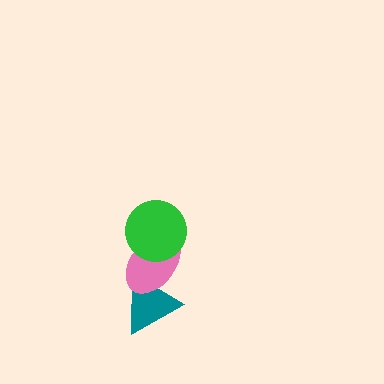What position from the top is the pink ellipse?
The pink ellipse is 2nd from the top.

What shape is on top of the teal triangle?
The pink ellipse is on top of the teal triangle.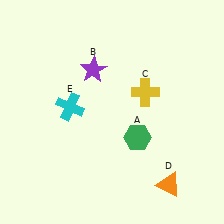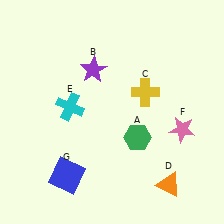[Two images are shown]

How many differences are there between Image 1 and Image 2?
There are 2 differences between the two images.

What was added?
A pink star (F), a blue square (G) were added in Image 2.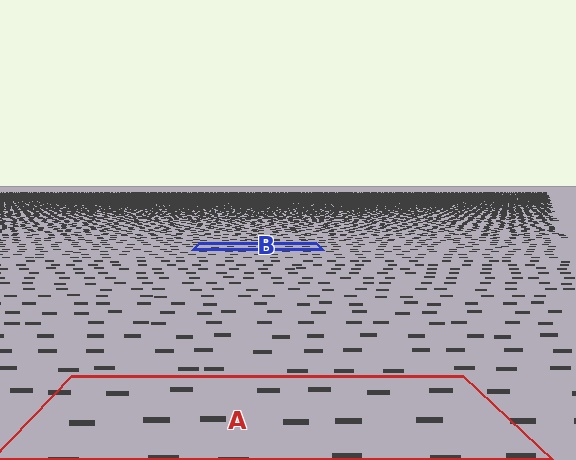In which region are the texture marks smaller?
The texture marks are smaller in region B, because it is farther away.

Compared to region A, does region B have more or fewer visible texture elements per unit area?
Region B has more texture elements per unit area — they are packed more densely because it is farther away.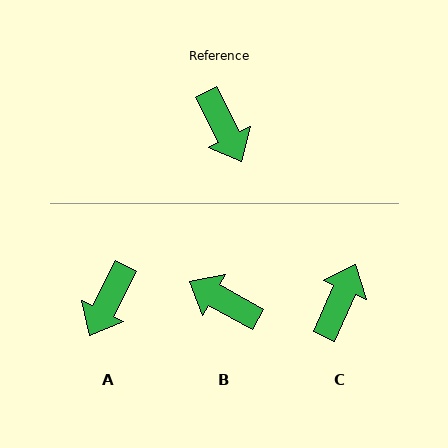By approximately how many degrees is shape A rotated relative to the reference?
Approximately 55 degrees clockwise.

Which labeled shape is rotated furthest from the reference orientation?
B, about 146 degrees away.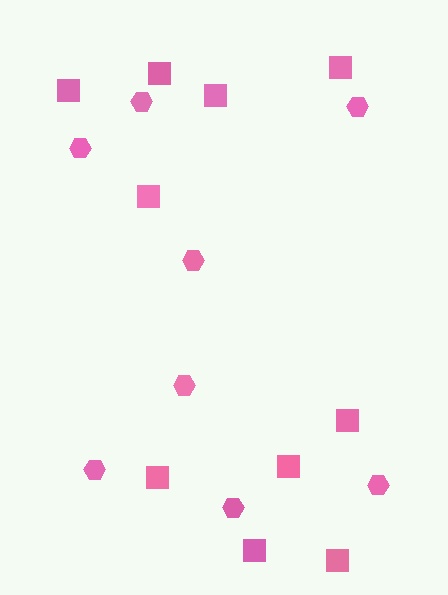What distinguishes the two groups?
There are 2 groups: one group of hexagons (8) and one group of squares (10).